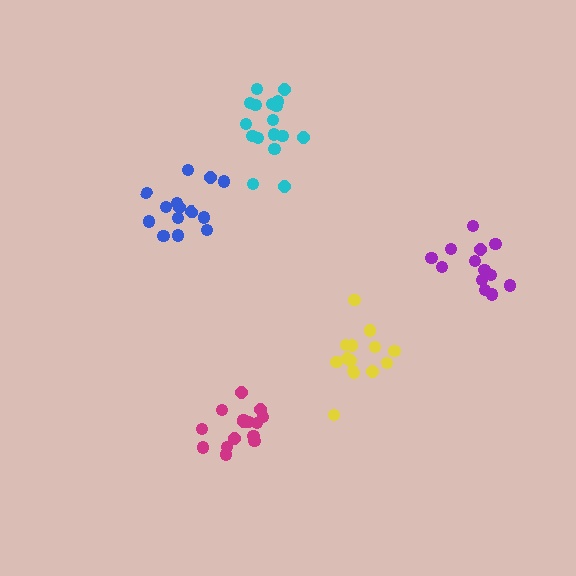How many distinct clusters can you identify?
There are 5 distinct clusters.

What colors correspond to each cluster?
The clusters are colored: purple, yellow, magenta, blue, cyan.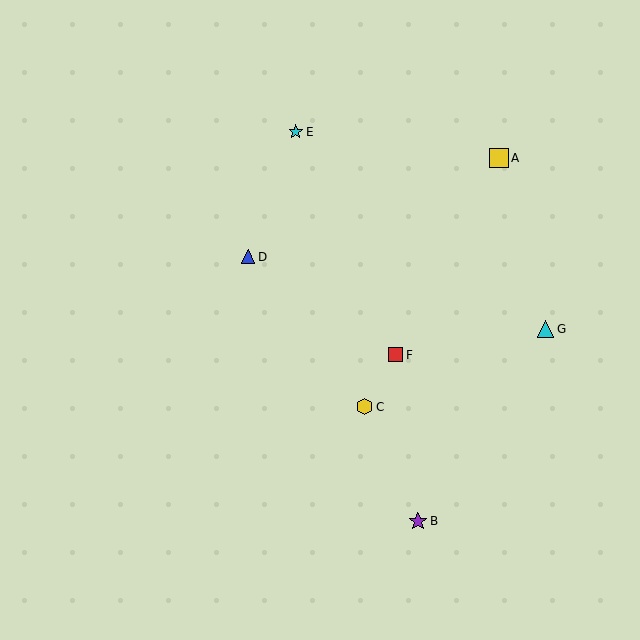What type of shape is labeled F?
Shape F is a red square.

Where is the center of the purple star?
The center of the purple star is at (418, 521).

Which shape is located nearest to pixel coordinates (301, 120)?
The cyan star (labeled E) at (296, 132) is nearest to that location.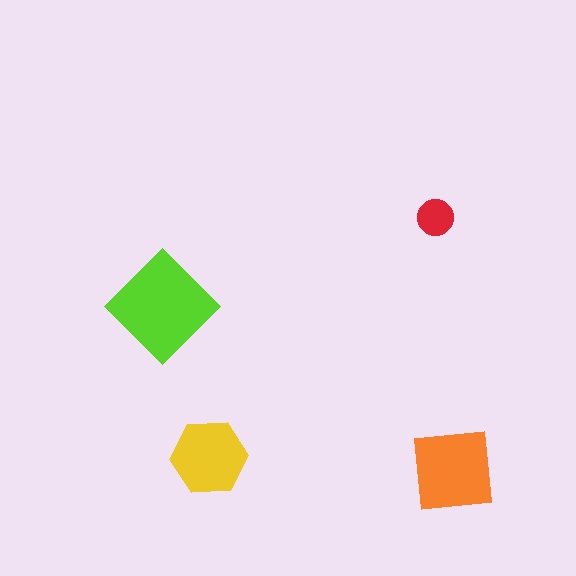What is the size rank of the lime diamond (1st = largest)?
1st.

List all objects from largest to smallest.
The lime diamond, the orange square, the yellow hexagon, the red circle.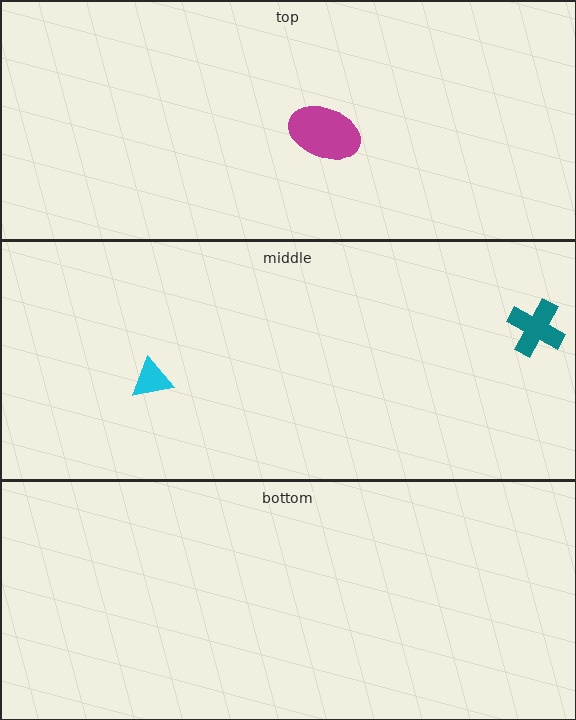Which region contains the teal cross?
The middle region.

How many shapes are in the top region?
1.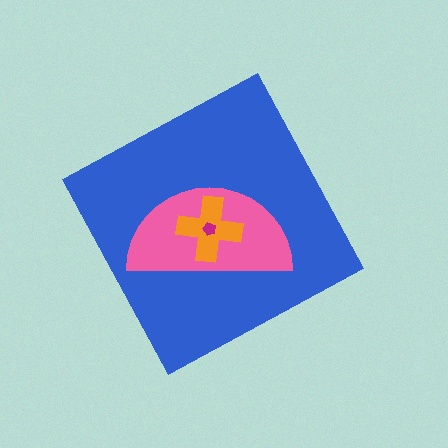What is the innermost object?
The magenta pentagon.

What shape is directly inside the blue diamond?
The pink semicircle.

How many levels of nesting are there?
4.